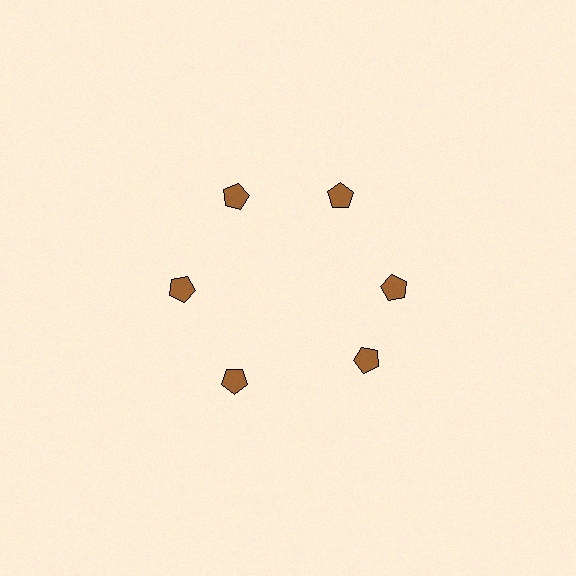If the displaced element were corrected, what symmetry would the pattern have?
It would have 6-fold rotational symmetry — the pattern would map onto itself every 60 degrees.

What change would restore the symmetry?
The symmetry would be restored by rotating it back into even spacing with its neighbors so that all 6 pentagons sit at equal angles and equal distance from the center.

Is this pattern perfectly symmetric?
No. The 6 brown pentagons are arranged in a ring, but one element near the 5 o'clock position is rotated out of alignment along the ring, breaking the 6-fold rotational symmetry.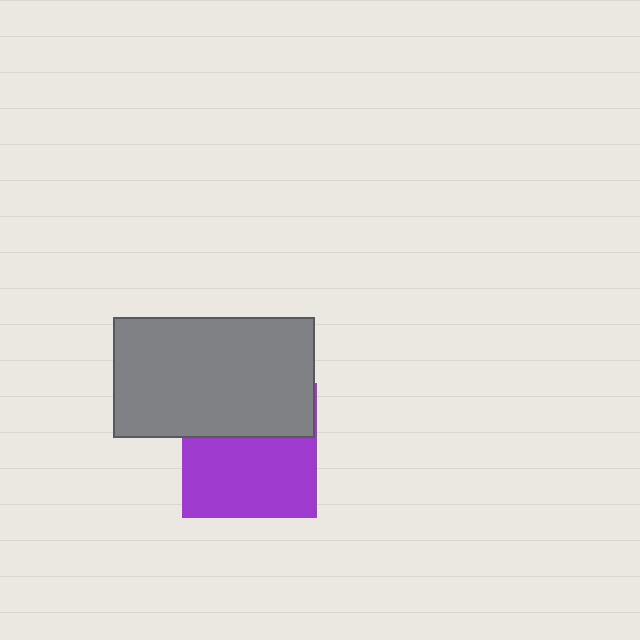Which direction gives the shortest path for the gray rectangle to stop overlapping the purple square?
Moving up gives the shortest separation.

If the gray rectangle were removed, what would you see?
You would see the complete purple square.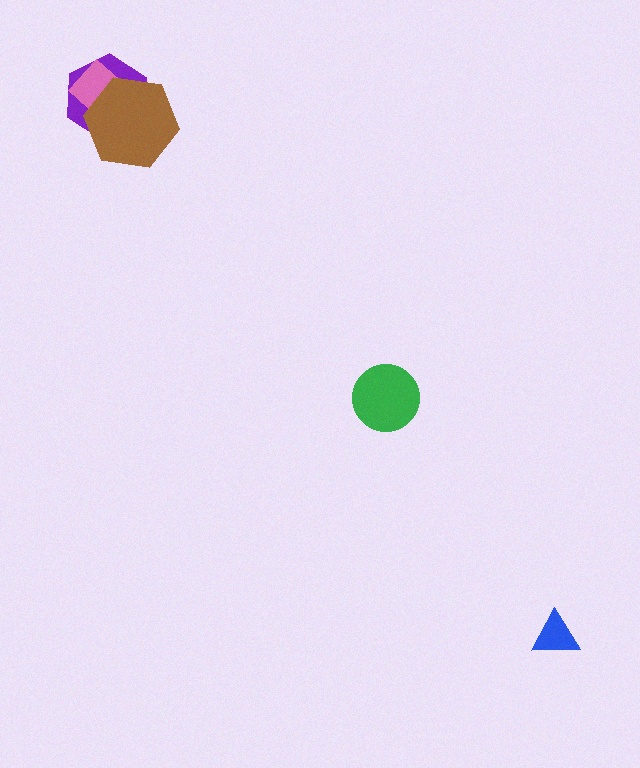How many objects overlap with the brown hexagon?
2 objects overlap with the brown hexagon.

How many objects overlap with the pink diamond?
2 objects overlap with the pink diamond.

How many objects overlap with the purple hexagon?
2 objects overlap with the purple hexagon.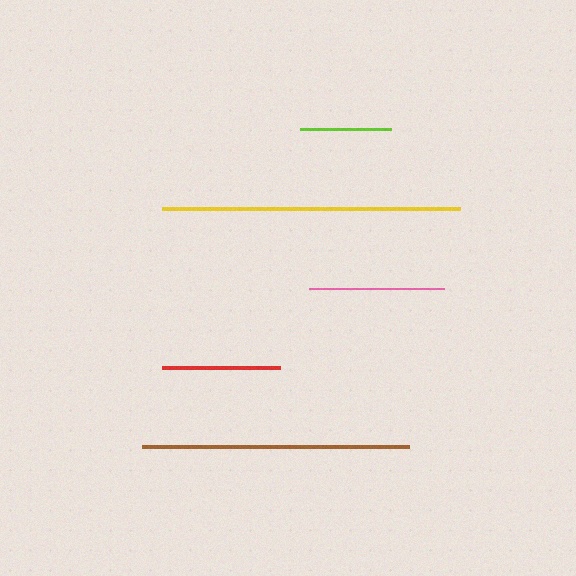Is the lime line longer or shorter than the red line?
The red line is longer than the lime line.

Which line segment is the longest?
The yellow line is the longest at approximately 298 pixels.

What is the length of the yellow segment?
The yellow segment is approximately 298 pixels long.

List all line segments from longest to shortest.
From longest to shortest: yellow, brown, pink, red, lime.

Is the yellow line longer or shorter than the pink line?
The yellow line is longer than the pink line.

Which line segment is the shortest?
The lime line is the shortest at approximately 91 pixels.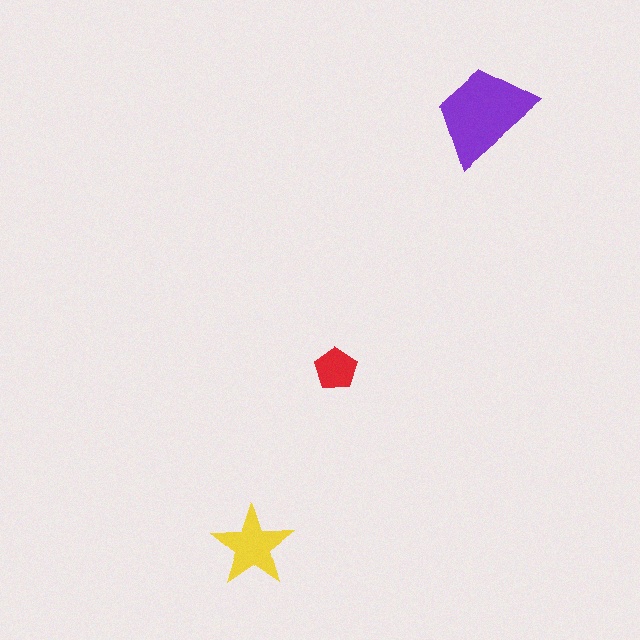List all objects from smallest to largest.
The red pentagon, the yellow star, the purple trapezoid.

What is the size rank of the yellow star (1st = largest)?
2nd.